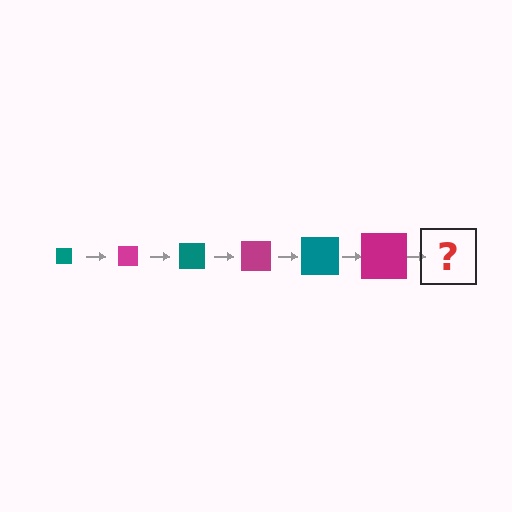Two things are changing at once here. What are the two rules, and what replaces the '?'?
The two rules are that the square grows larger each step and the color cycles through teal and magenta. The '?' should be a teal square, larger than the previous one.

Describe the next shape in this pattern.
It should be a teal square, larger than the previous one.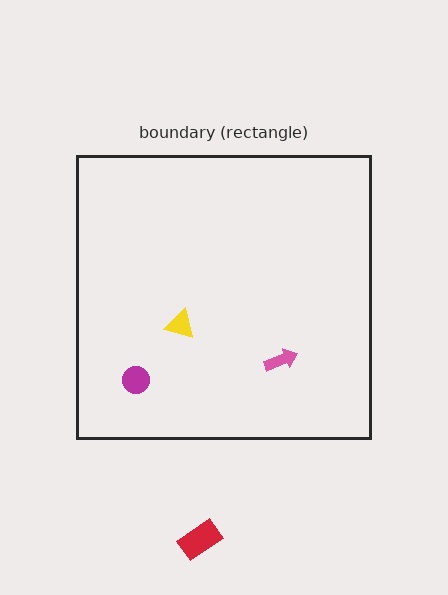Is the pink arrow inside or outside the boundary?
Inside.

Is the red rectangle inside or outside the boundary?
Outside.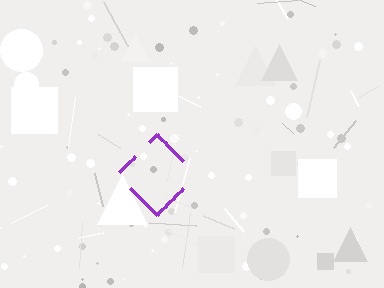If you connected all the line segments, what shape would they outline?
They would outline a diamond.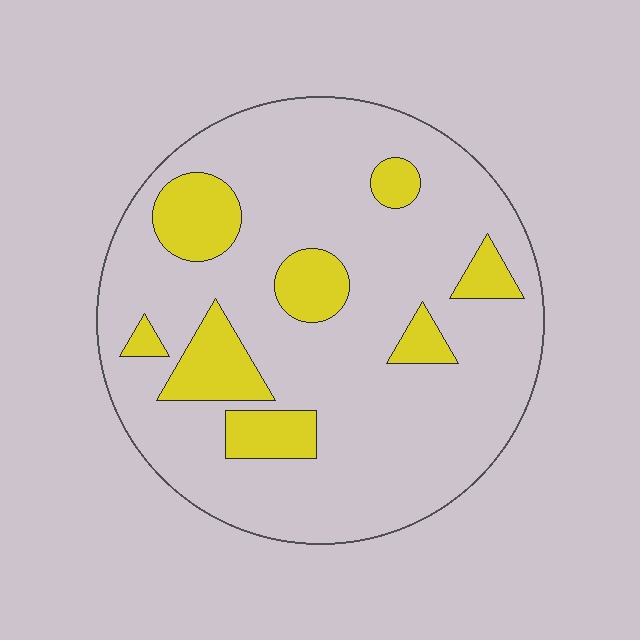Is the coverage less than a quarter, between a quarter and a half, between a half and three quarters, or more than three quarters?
Less than a quarter.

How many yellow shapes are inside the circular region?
8.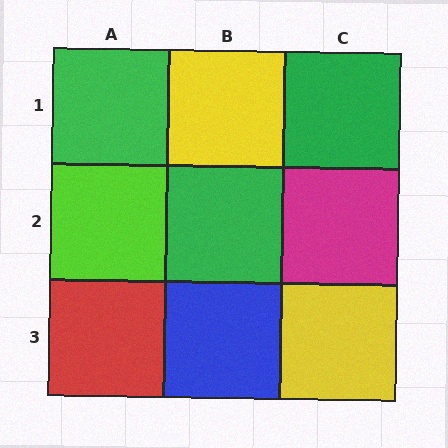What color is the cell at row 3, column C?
Yellow.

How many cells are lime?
1 cell is lime.